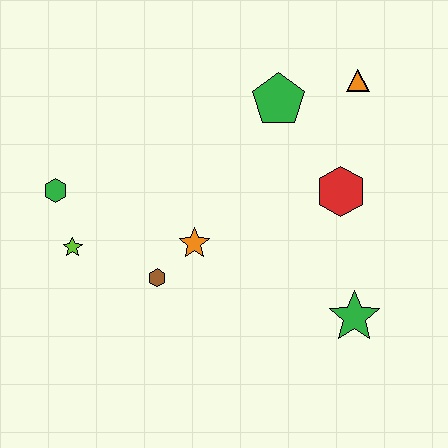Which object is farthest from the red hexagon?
The green hexagon is farthest from the red hexagon.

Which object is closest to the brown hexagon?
The orange star is closest to the brown hexagon.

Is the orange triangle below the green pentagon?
No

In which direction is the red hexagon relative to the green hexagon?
The red hexagon is to the right of the green hexagon.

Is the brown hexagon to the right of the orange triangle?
No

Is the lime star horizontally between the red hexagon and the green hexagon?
Yes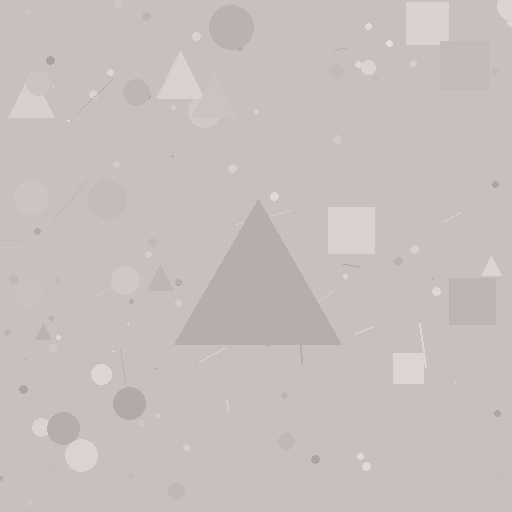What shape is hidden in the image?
A triangle is hidden in the image.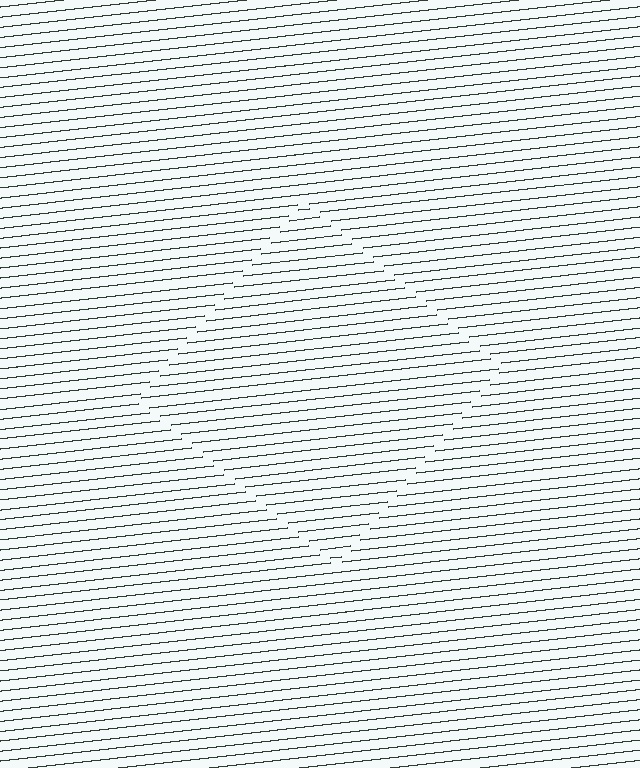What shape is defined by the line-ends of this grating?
An illusory square. The interior of the shape contains the same grating, shifted by half a period — the contour is defined by the phase discontinuity where line-ends from the inner and outer gratings abut.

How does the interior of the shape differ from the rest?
The interior of the shape contains the same grating, shifted by half a period — the contour is defined by the phase discontinuity where line-ends from the inner and outer gratings abut.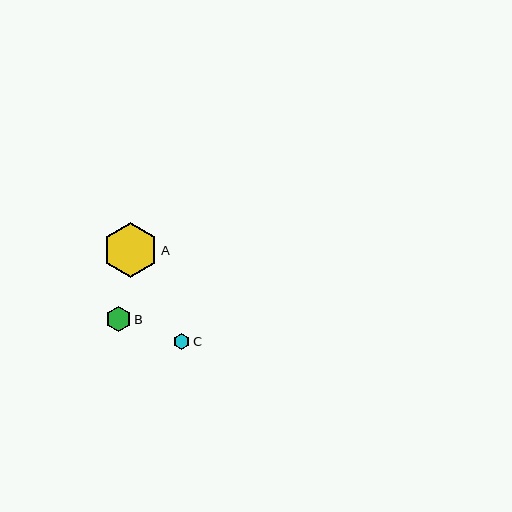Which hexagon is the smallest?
Hexagon C is the smallest with a size of approximately 17 pixels.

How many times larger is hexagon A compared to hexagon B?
Hexagon A is approximately 2.1 times the size of hexagon B.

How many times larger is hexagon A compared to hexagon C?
Hexagon A is approximately 3.3 times the size of hexagon C.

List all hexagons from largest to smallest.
From largest to smallest: A, B, C.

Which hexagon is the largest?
Hexagon A is the largest with a size of approximately 55 pixels.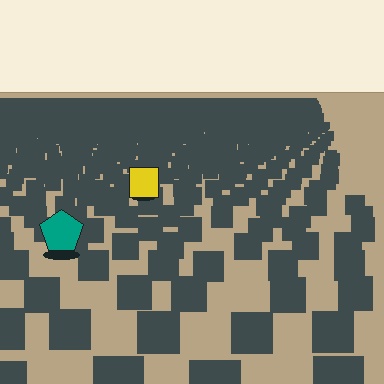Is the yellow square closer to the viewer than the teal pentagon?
No. The teal pentagon is closer — you can tell from the texture gradient: the ground texture is coarser near it.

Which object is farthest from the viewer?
The yellow square is farthest from the viewer. It appears smaller and the ground texture around it is denser.